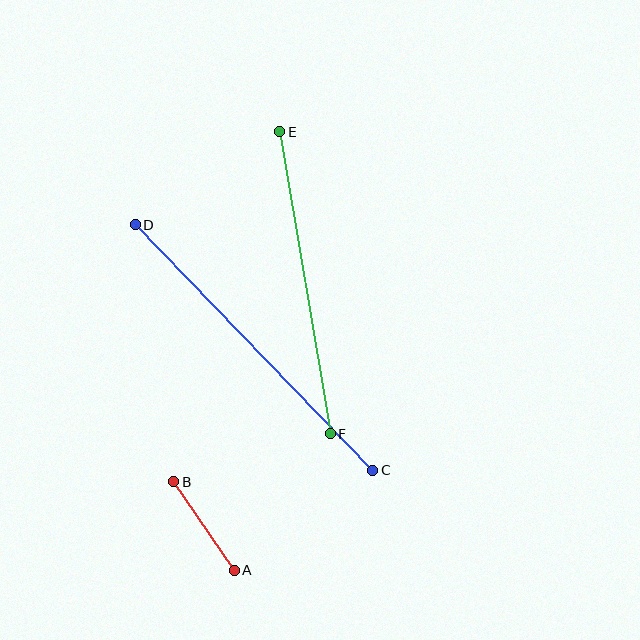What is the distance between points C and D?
The distance is approximately 341 pixels.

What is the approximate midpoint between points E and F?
The midpoint is at approximately (305, 283) pixels.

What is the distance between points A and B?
The distance is approximately 107 pixels.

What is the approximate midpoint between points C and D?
The midpoint is at approximately (254, 348) pixels.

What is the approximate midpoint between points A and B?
The midpoint is at approximately (204, 526) pixels.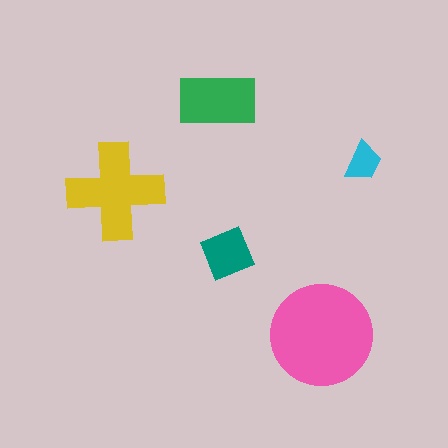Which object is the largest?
The pink circle.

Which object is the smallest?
The cyan trapezoid.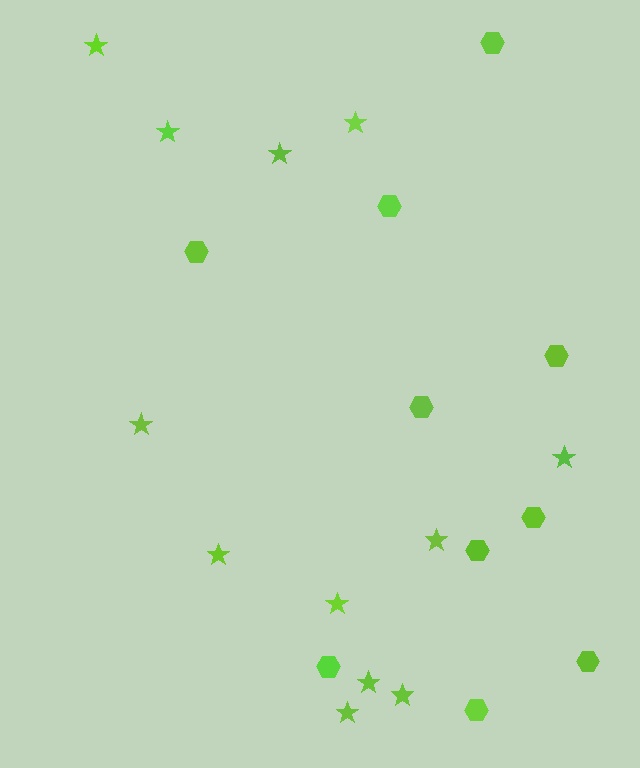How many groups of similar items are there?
There are 2 groups: one group of hexagons (10) and one group of stars (12).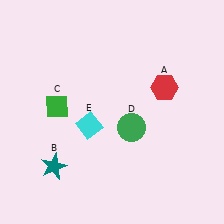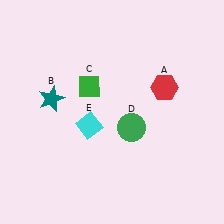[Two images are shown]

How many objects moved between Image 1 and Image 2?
2 objects moved between the two images.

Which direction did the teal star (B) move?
The teal star (B) moved up.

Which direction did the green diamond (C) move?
The green diamond (C) moved right.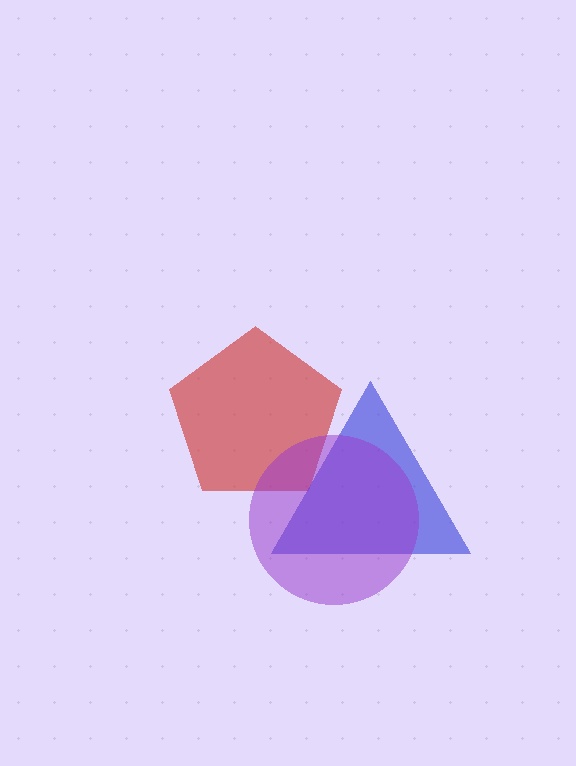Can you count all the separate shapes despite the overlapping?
Yes, there are 3 separate shapes.